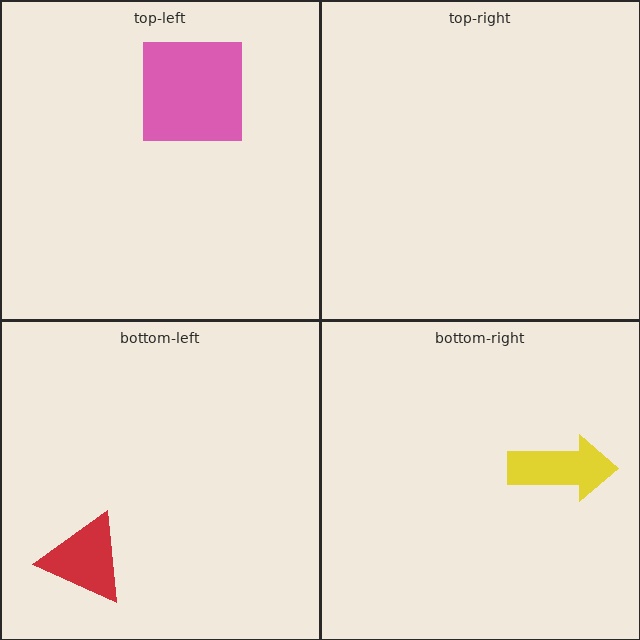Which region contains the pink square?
The top-left region.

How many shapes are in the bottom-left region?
1.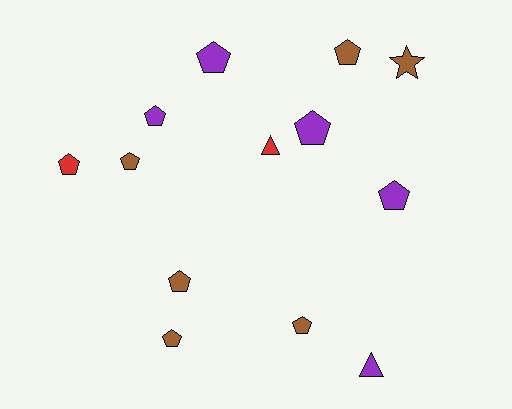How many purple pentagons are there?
There are 4 purple pentagons.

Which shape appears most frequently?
Pentagon, with 10 objects.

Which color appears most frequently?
Brown, with 6 objects.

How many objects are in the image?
There are 13 objects.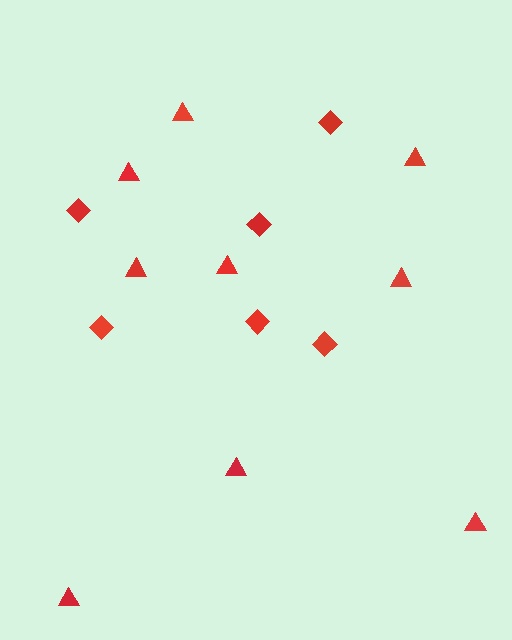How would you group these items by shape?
There are 2 groups: one group of triangles (9) and one group of diamonds (6).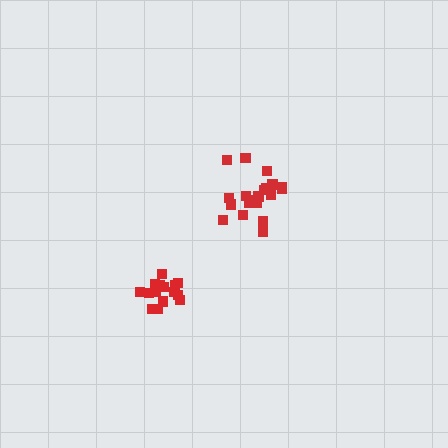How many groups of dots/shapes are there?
There are 2 groups.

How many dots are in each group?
Group 1: 21 dots, Group 2: 16 dots (37 total).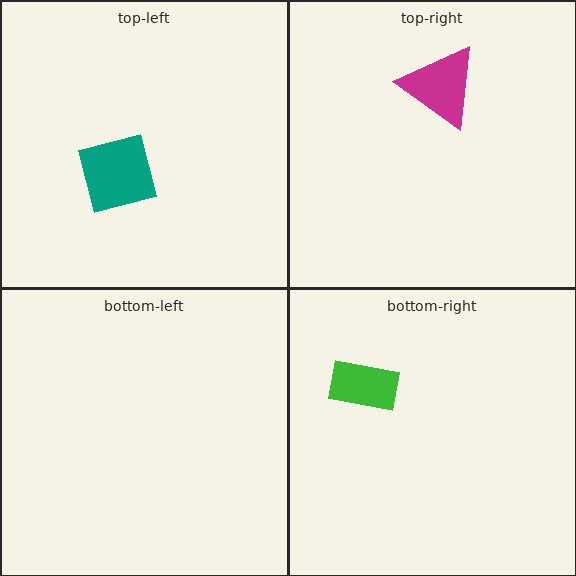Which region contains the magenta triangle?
The top-right region.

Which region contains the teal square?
The top-left region.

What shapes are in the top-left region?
The teal square.